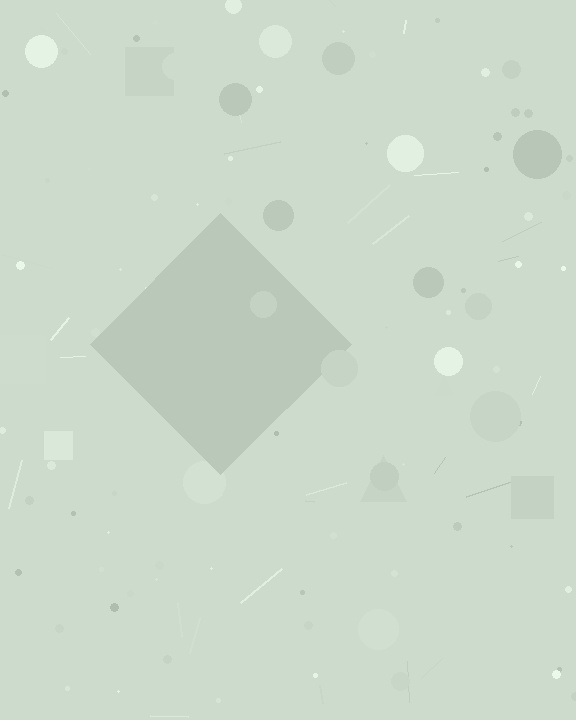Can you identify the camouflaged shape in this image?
The camouflaged shape is a diamond.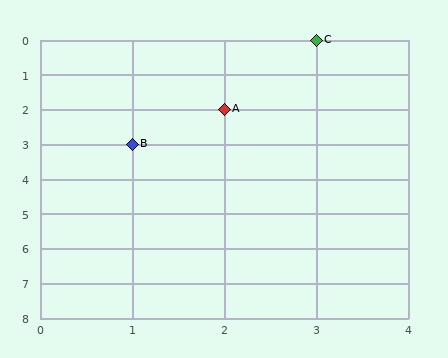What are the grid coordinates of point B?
Point B is at grid coordinates (1, 3).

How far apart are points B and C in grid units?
Points B and C are 2 columns and 3 rows apart (about 3.6 grid units diagonally).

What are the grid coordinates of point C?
Point C is at grid coordinates (3, 0).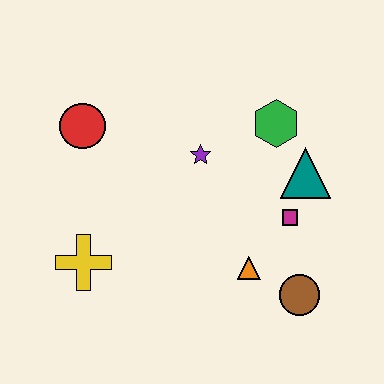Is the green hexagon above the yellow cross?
Yes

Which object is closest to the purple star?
The green hexagon is closest to the purple star.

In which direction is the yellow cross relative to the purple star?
The yellow cross is to the left of the purple star.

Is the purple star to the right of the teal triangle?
No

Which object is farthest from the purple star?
The brown circle is farthest from the purple star.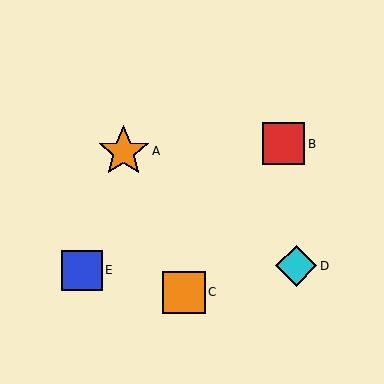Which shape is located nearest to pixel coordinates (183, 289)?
The orange square (labeled C) at (184, 292) is nearest to that location.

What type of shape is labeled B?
Shape B is a red square.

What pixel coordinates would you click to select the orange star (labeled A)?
Click at (124, 151) to select the orange star A.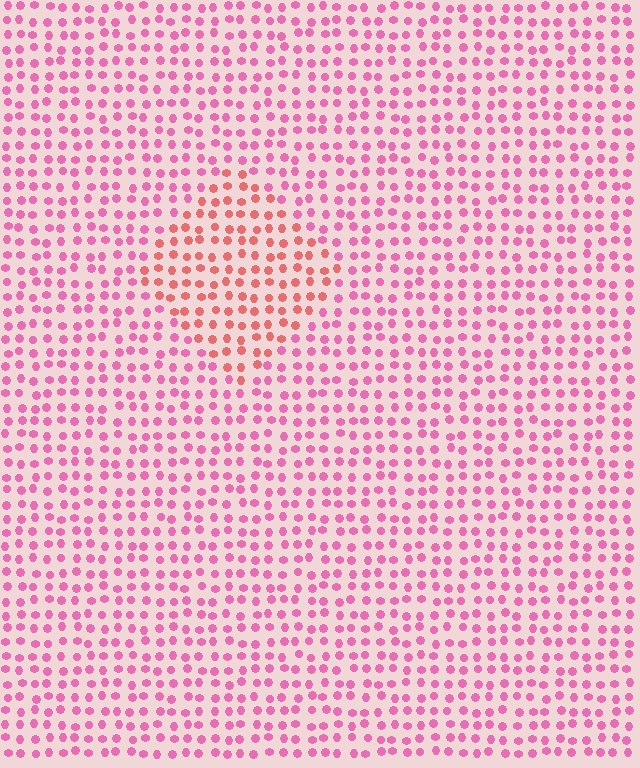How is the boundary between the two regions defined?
The boundary is defined purely by a slight shift in hue (about 33 degrees). Spacing, size, and orientation are identical on both sides.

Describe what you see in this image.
The image is filled with small pink elements in a uniform arrangement. A diamond-shaped region is visible where the elements are tinted to a slightly different hue, forming a subtle color boundary.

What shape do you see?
I see a diamond.